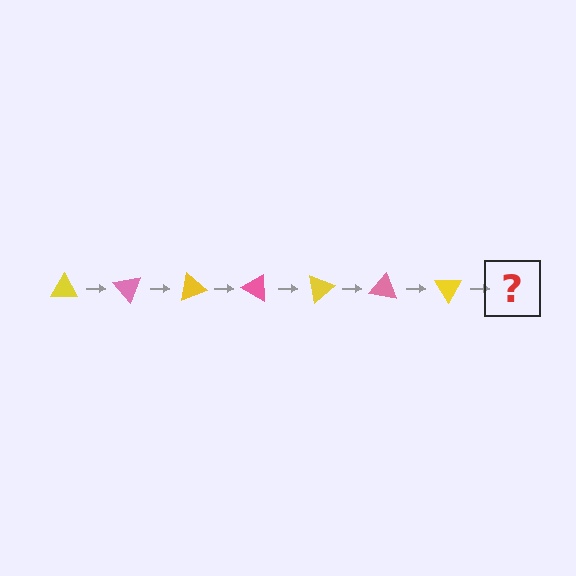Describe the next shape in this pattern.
It should be a pink triangle, rotated 350 degrees from the start.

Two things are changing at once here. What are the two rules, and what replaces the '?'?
The two rules are that it rotates 50 degrees each step and the color cycles through yellow and pink. The '?' should be a pink triangle, rotated 350 degrees from the start.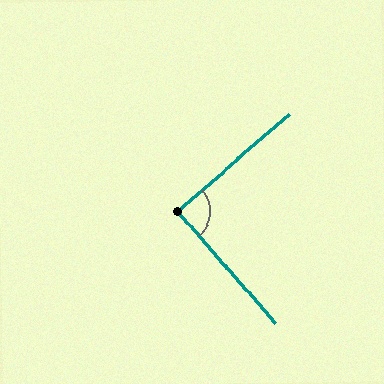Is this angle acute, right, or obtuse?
It is approximately a right angle.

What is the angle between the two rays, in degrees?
Approximately 90 degrees.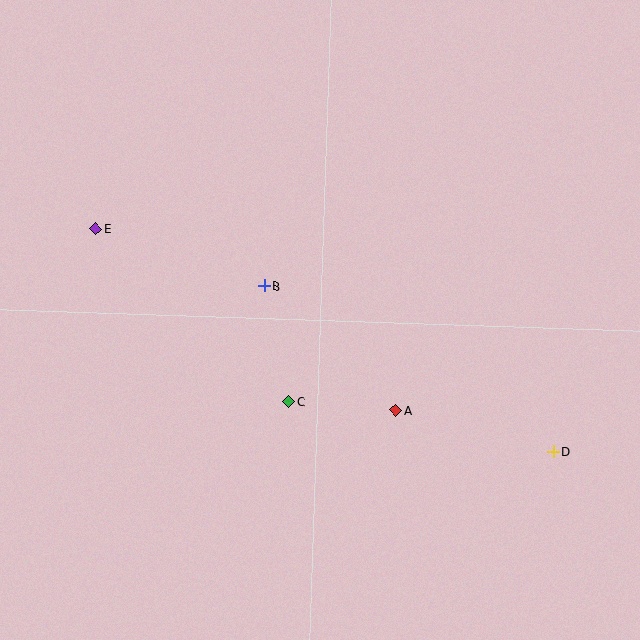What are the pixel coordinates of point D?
Point D is at (553, 452).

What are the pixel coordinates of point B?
Point B is at (265, 286).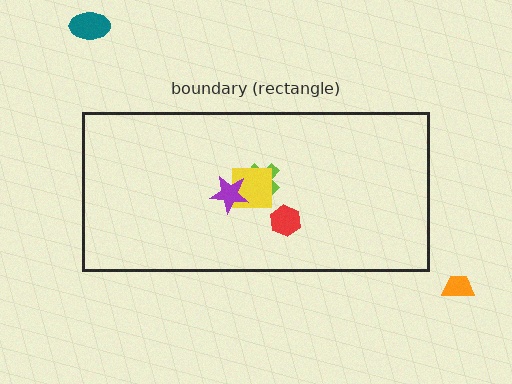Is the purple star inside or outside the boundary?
Inside.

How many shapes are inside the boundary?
4 inside, 2 outside.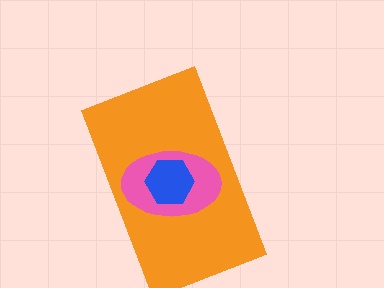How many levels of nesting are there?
3.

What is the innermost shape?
The blue hexagon.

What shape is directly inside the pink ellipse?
The blue hexagon.